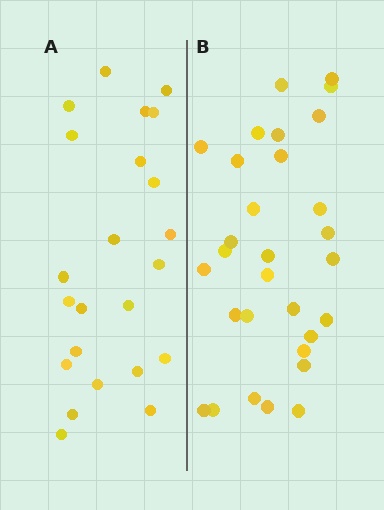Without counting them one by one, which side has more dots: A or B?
Region B (the right region) has more dots.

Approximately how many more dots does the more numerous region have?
Region B has roughly 8 or so more dots than region A.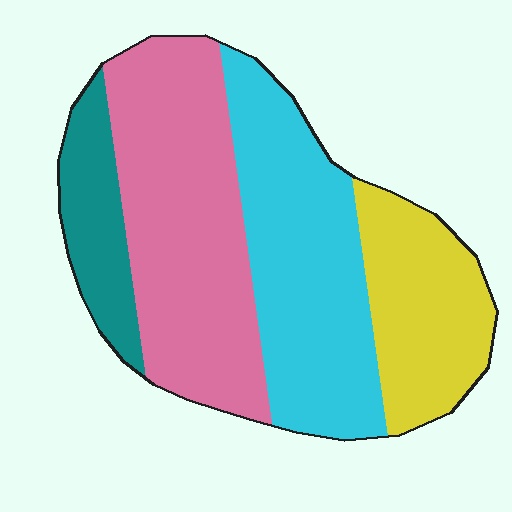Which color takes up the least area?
Teal, at roughly 10%.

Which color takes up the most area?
Pink, at roughly 35%.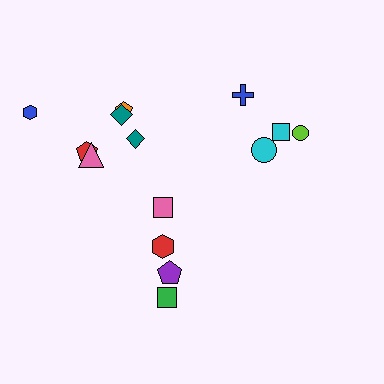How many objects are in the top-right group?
There are 4 objects.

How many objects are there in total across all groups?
There are 14 objects.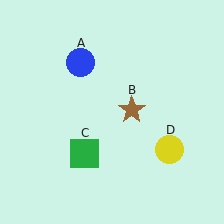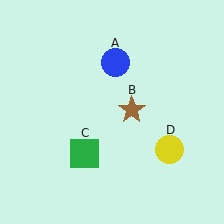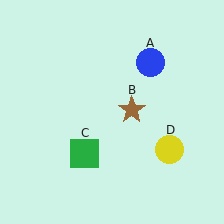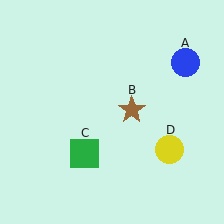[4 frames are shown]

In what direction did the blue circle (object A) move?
The blue circle (object A) moved right.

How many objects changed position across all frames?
1 object changed position: blue circle (object A).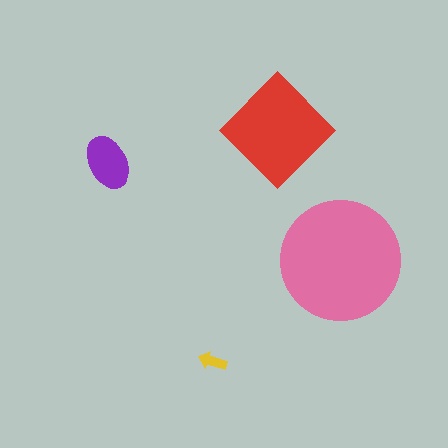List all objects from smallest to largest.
The yellow arrow, the purple ellipse, the red diamond, the pink circle.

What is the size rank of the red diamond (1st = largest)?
2nd.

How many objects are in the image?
There are 4 objects in the image.